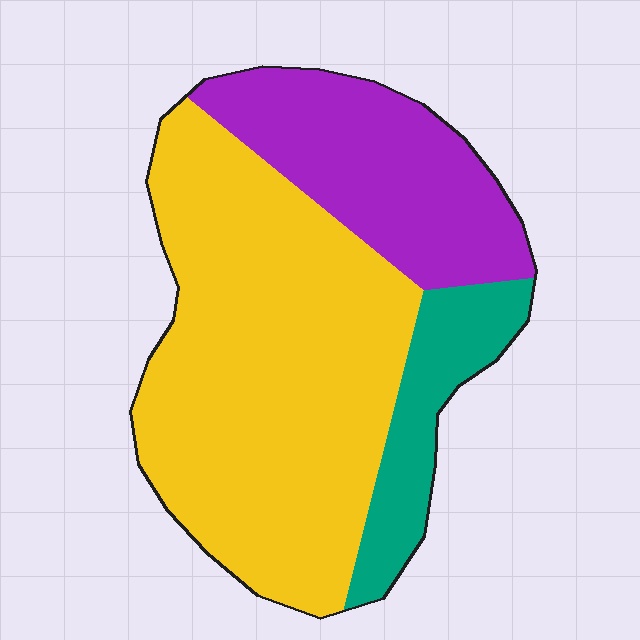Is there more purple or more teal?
Purple.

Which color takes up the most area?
Yellow, at roughly 60%.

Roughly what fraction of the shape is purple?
Purple covers 26% of the shape.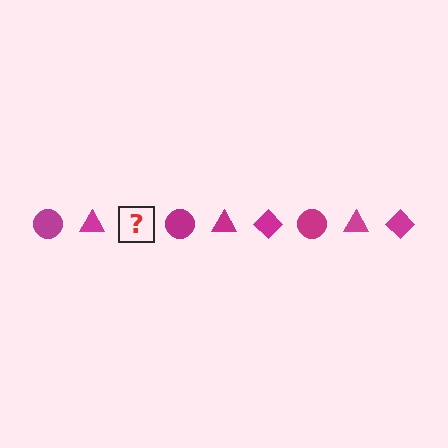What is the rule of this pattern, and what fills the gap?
The rule is that the pattern cycles through circle, triangle, diamond shapes in magenta. The gap should be filled with a magenta diamond.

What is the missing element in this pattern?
The missing element is a magenta diamond.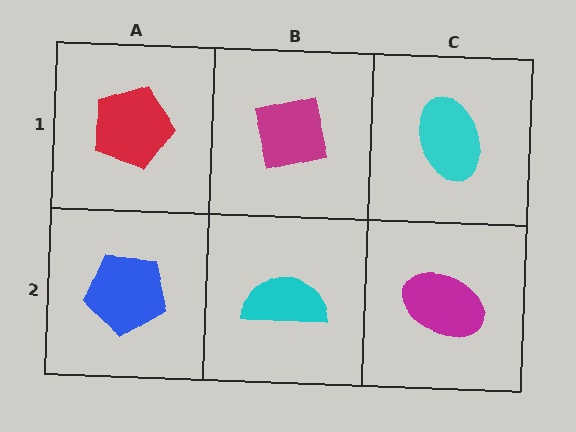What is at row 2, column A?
A blue pentagon.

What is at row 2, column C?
A magenta ellipse.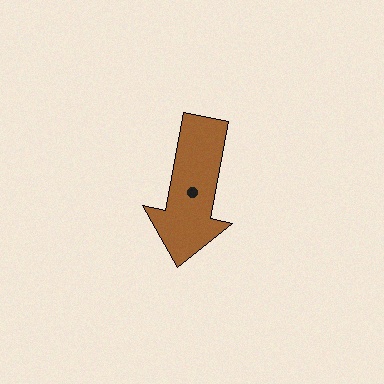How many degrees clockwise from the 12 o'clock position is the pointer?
Approximately 191 degrees.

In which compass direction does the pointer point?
South.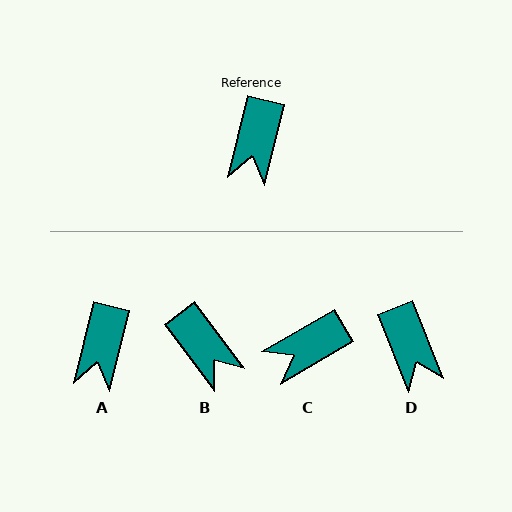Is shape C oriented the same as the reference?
No, it is off by about 46 degrees.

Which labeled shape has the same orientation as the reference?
A.